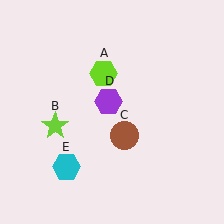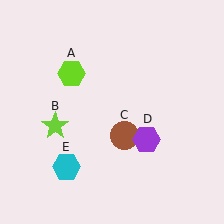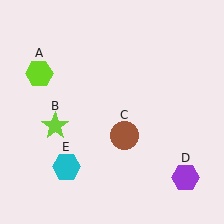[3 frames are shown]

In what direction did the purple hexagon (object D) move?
The purple hexagon (object D) moved down and to the right.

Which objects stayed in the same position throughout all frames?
Lime star (object B) and brown circle (object C) and cyan hexagon (object E) remained stationary.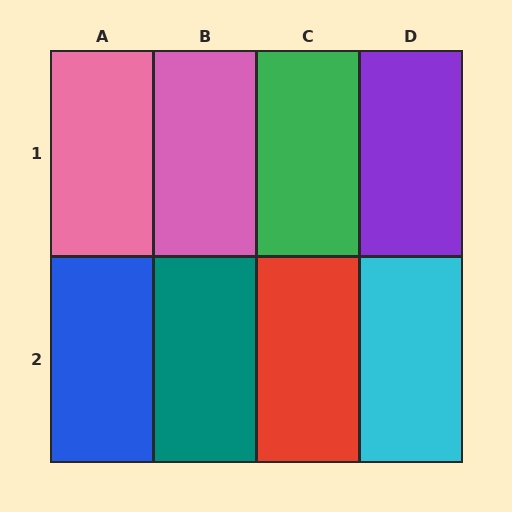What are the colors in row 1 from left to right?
Pink, pink, green, purple.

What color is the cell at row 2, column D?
Cyan.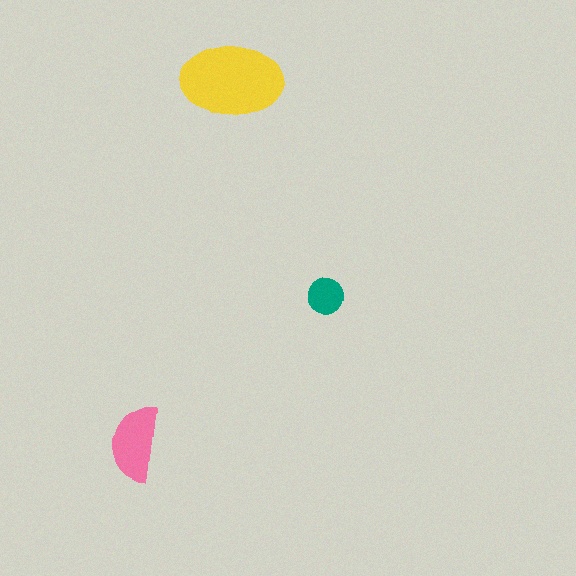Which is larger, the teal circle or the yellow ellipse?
The yellow ellipse.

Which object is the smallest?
The teal circle.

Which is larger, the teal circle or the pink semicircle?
The pink semicircle.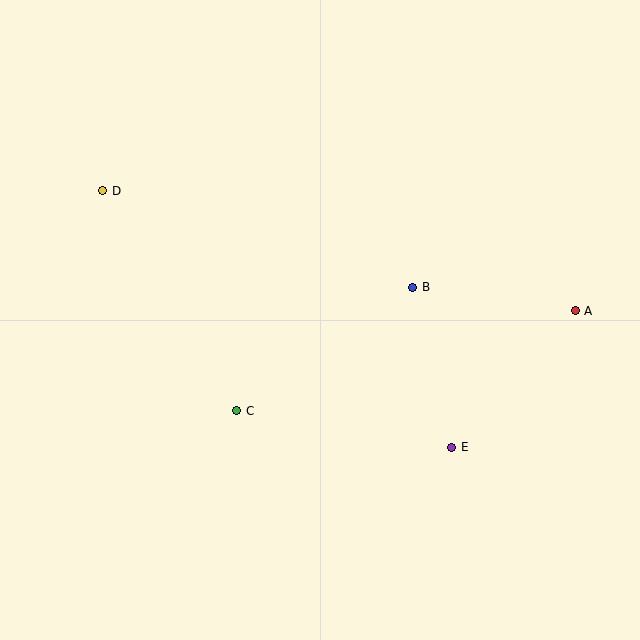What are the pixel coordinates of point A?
Point A is at (575, 311).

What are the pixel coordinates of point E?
Point E is at (452, 447).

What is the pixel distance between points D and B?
The distance between D and B is 325 pixels.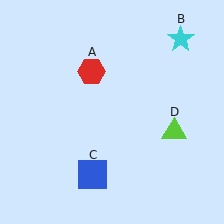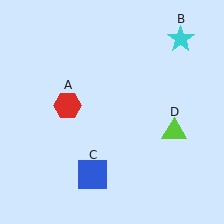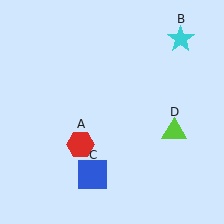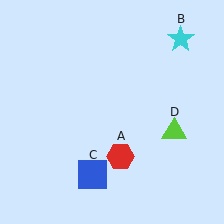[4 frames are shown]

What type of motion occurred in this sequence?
The red hexagon (object A) rotated counterclockwise around the center of the scene.